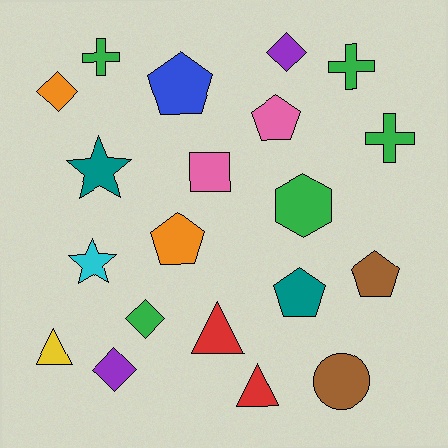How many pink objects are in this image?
There are 2 pink objects.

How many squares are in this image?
There is 1 square.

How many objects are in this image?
There are 20 objects.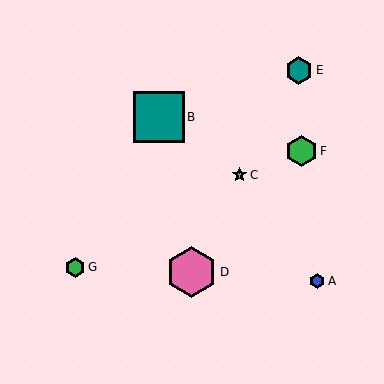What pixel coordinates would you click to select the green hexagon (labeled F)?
Click at (301, 151) to select the green hexagon F.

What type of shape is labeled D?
Shape D is a pink hexagon.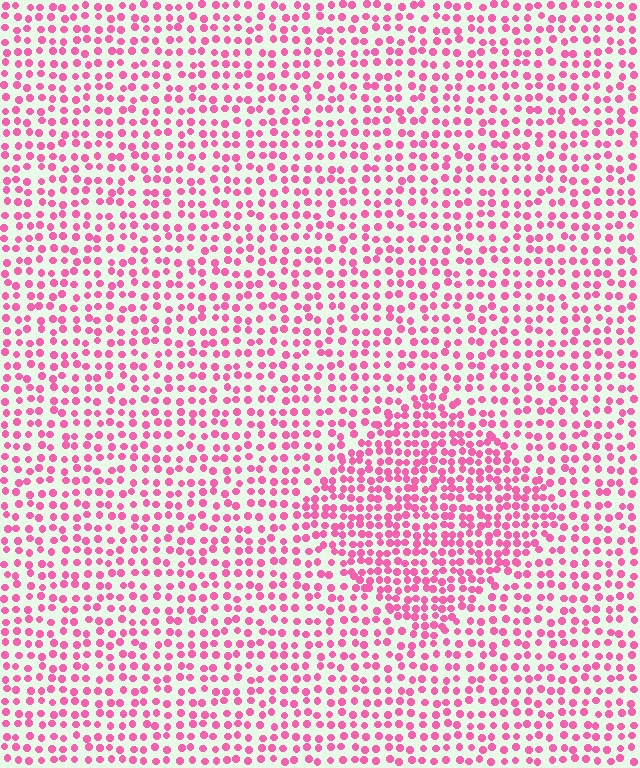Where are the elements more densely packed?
The elements are more densely packed inside the diamond boundary.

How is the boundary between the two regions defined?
The boundary is defined by a change in element density (approximately 1.6x ratio). All elements are the same color, size, and shape.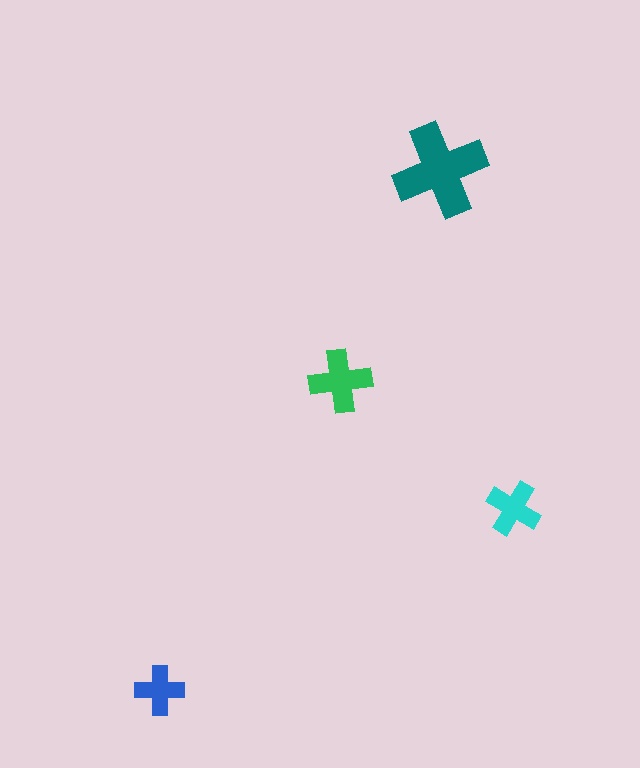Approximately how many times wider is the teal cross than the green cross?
About 1.5 times wider.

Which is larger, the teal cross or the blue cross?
The teal one.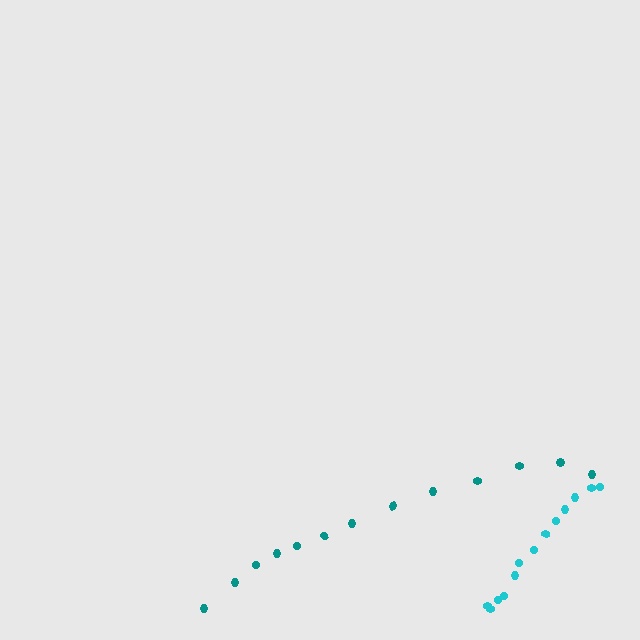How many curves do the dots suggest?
There are 2 distinct paths.